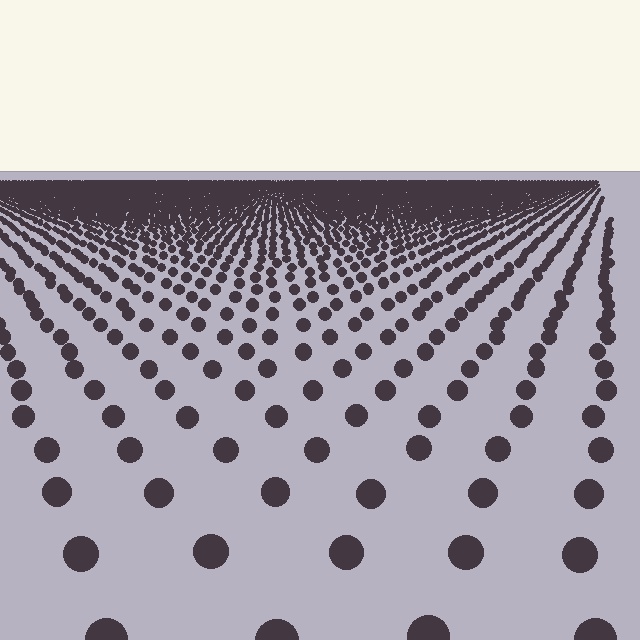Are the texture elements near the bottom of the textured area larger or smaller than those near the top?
Larger. Near the bottom, elements are closer to the viewer and appear at a bigger on-screen size.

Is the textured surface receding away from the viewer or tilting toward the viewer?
The surface is receding away from the viewer. Texture elements get smaller and denser toward the top.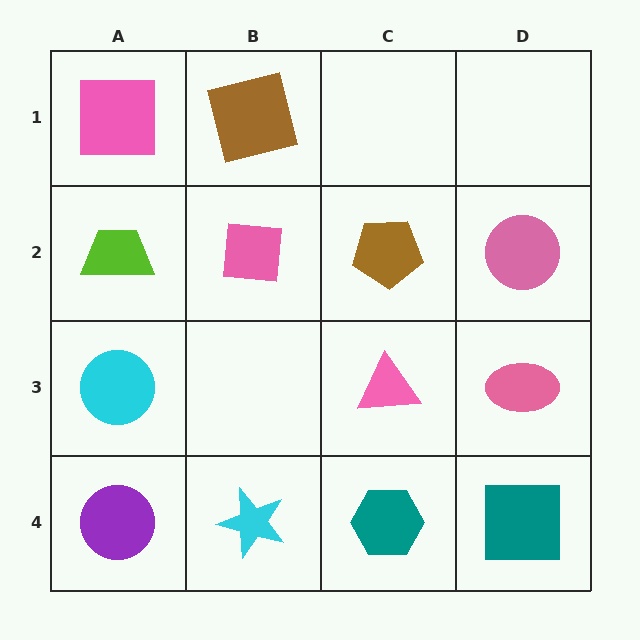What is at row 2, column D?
A pink circle.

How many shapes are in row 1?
2 shapes.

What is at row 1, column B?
A brown square.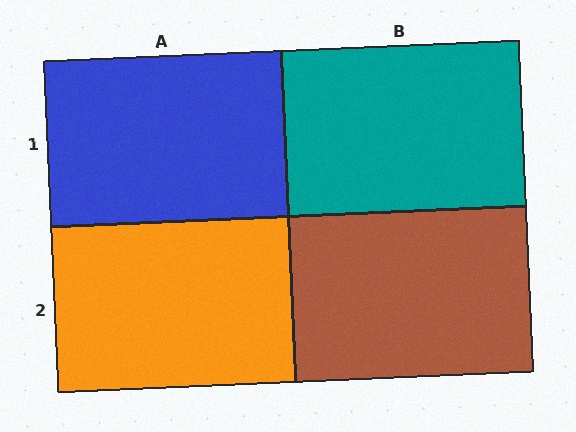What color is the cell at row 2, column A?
Orange.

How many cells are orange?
1 cell is orange.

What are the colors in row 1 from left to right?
Blue, teal.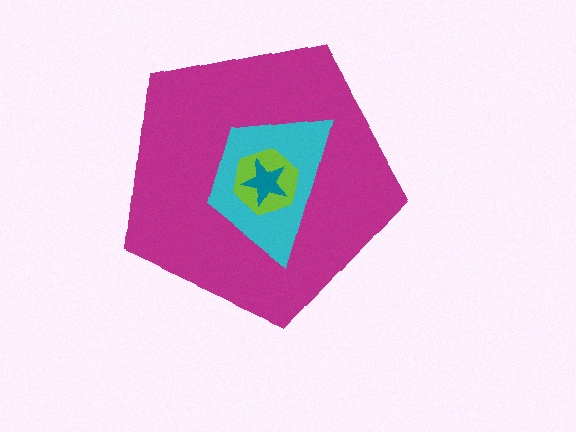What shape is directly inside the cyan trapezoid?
The lime hexagon.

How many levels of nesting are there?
4.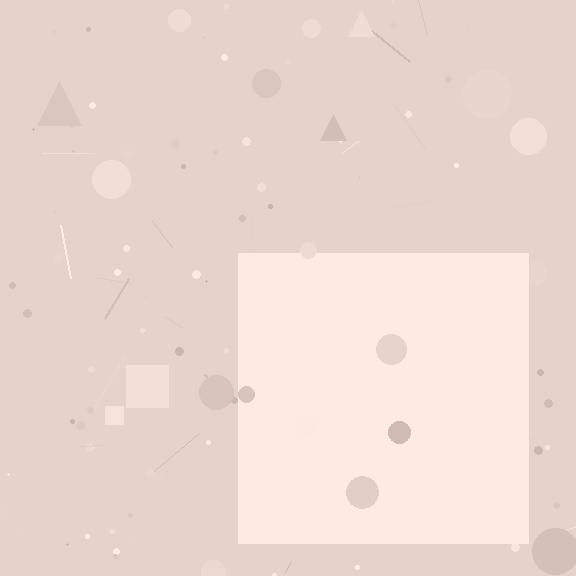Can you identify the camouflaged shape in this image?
The camouflaged shape is a square.